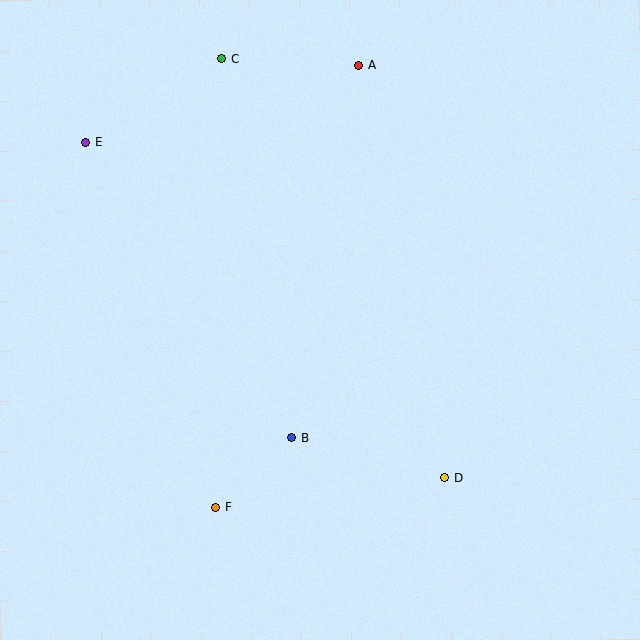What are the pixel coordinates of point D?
Point D is at (445, 478).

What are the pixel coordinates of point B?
Point B is at (292, 438).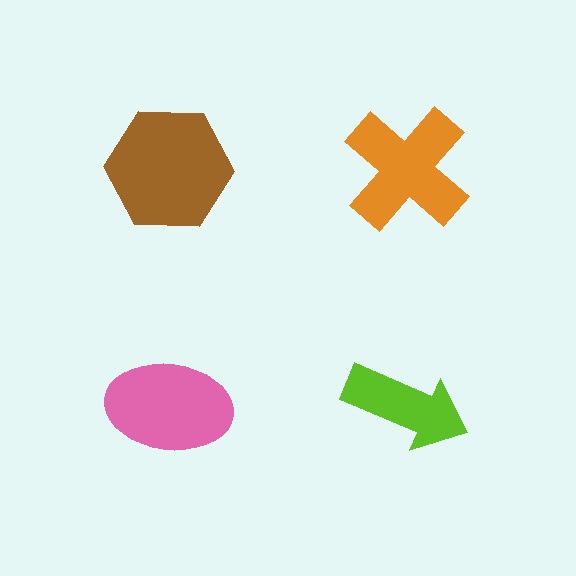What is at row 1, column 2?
An orange cross.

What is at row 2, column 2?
A lime arrow.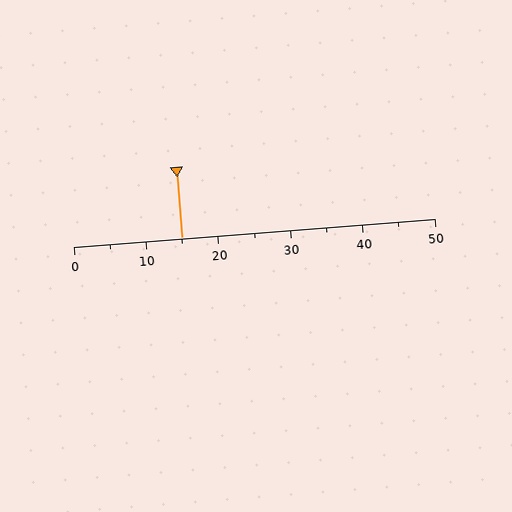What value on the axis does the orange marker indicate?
The marker indicates approximately 15.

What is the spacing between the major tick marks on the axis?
The major ticks are spaced 10 apart.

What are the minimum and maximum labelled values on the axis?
The axis runs from 0 to 50.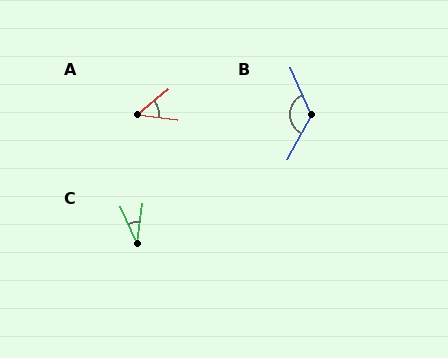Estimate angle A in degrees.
Approximately 46 degrees.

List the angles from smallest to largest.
C (31°), A (46°), B (128°).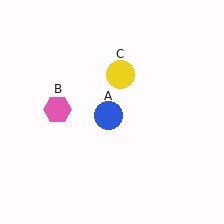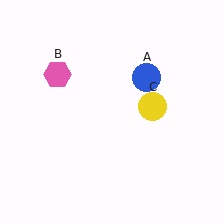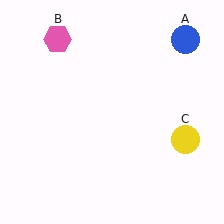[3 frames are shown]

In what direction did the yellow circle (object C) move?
The yellow circle (object C) moved down and to the right.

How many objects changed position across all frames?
3 objects changed position: blue circle (object A), pink hexagon (object B), yellow circle (object C).